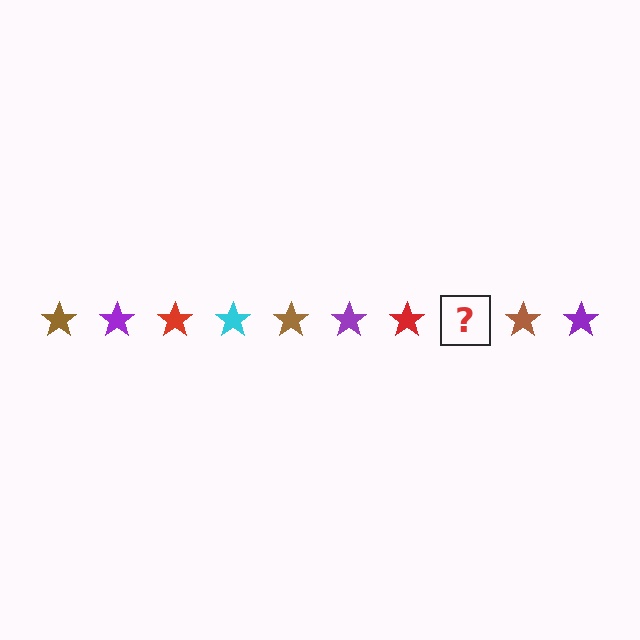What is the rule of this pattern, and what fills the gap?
The rule is that the pattern cycles through brown, purple, red, cyan stars. The gap should be filled with a cyan star.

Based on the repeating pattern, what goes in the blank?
The blank should be a cyan star.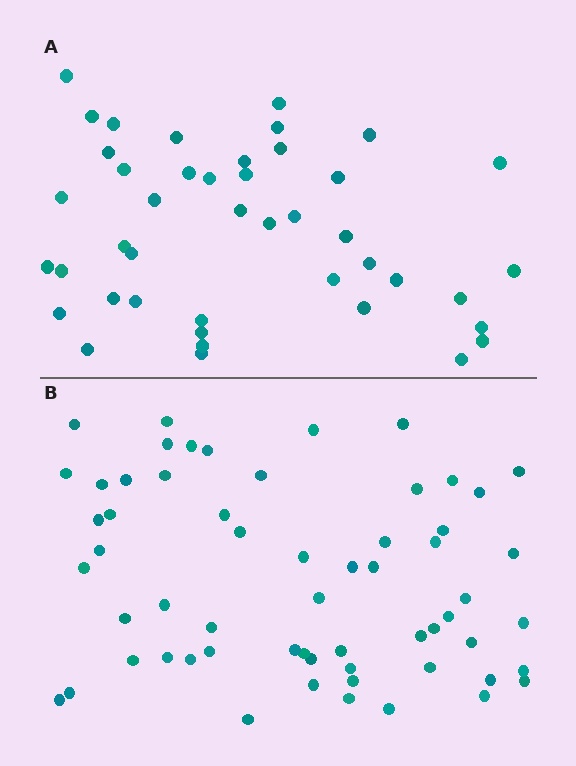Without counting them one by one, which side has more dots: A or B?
Region B (the bottom region) has more dots.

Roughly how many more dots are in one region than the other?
Region B has approximately 15 more dots than region A.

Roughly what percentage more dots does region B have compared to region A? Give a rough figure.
About 40% more.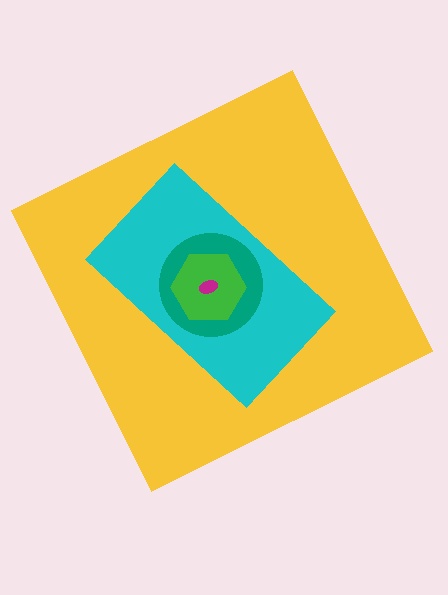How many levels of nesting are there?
5.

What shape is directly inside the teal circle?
The green hexagon.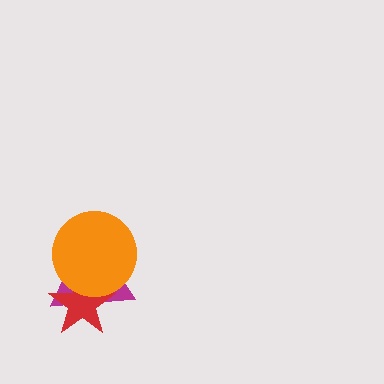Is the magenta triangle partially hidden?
Yes, it is partially covered by another shape.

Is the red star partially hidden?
Yes, it is partially covered by another shape.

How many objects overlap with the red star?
2 objects overlap with the red star.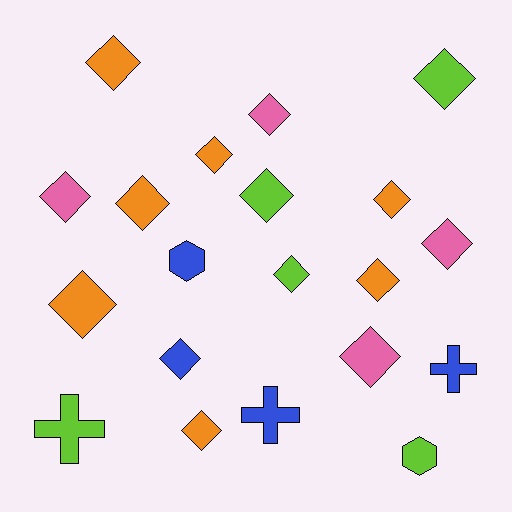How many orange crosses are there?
There are no orange crosses.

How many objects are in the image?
There are 20 objects.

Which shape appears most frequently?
Diamond, with 15 objects.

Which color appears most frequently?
Orange, with 7 objects.